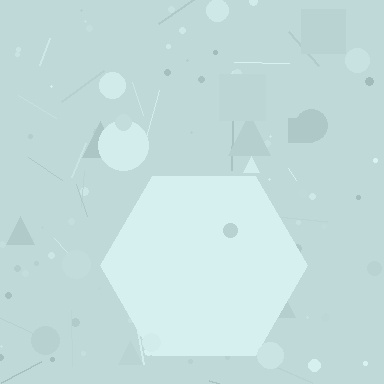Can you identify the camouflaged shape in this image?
The camouflaged shape is a hexagon.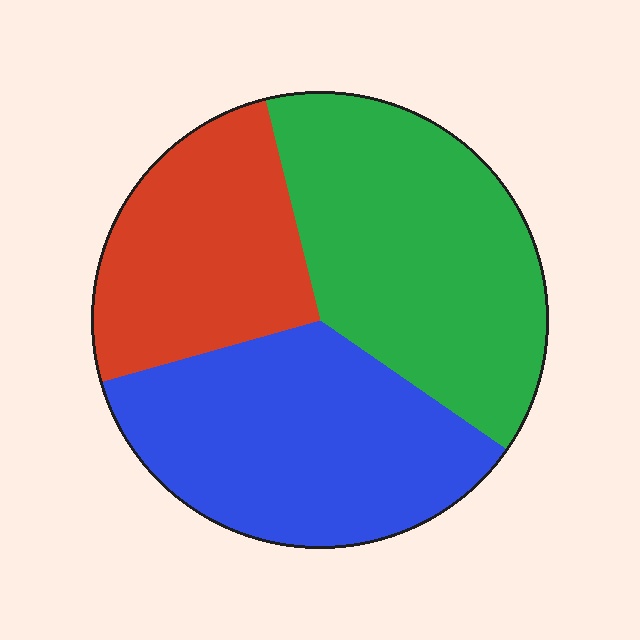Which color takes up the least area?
Red, at roughly 25%.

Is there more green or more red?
Green.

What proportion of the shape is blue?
Blue takes up about three eighths (3/8) of the shape.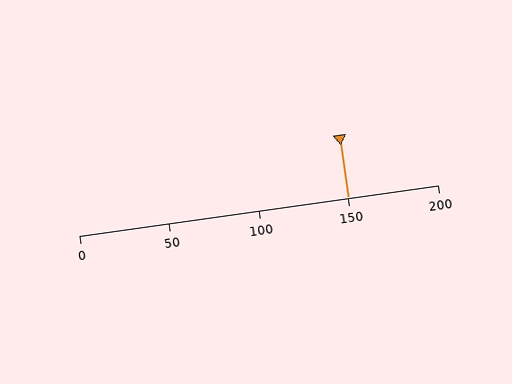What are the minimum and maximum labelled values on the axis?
The axis runs from 0 to 200.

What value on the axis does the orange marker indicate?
The marker indicates approximately 150.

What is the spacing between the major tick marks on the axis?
The major ticks are spaced 50 apart.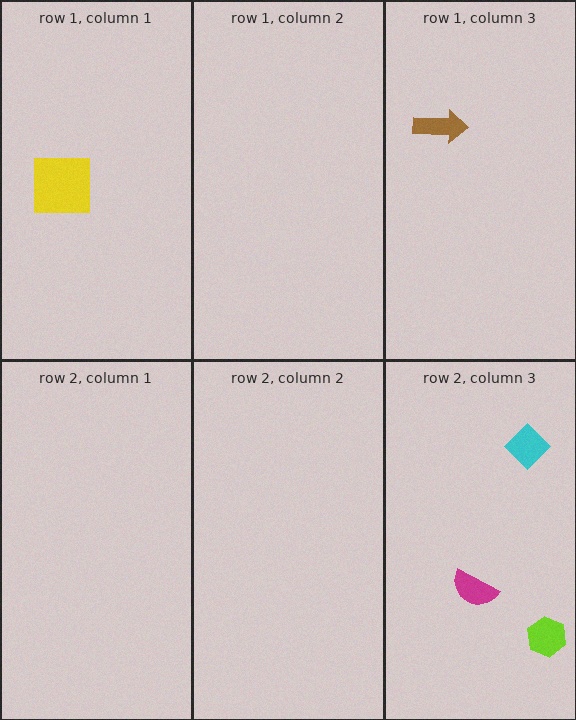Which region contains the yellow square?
The row 1, column 1 region.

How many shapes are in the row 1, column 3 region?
1.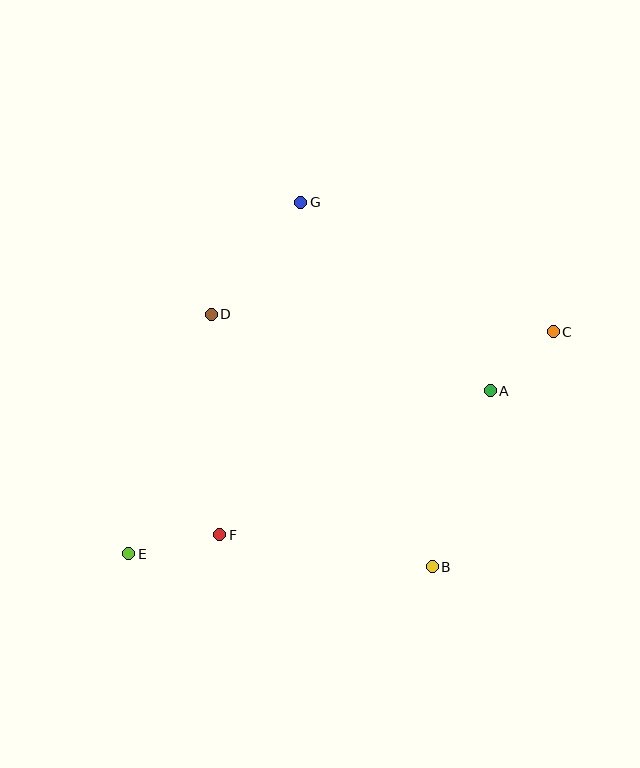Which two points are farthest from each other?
Points C and E are farthest from each other.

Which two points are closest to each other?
Points A and C are closest to each other.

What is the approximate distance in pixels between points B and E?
The distance between B and E is approximately 304 pixels.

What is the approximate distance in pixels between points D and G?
The distance between D and G is approximately 144 pixels.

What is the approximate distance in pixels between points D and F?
The distance between D and F is approximately 221 pixels.